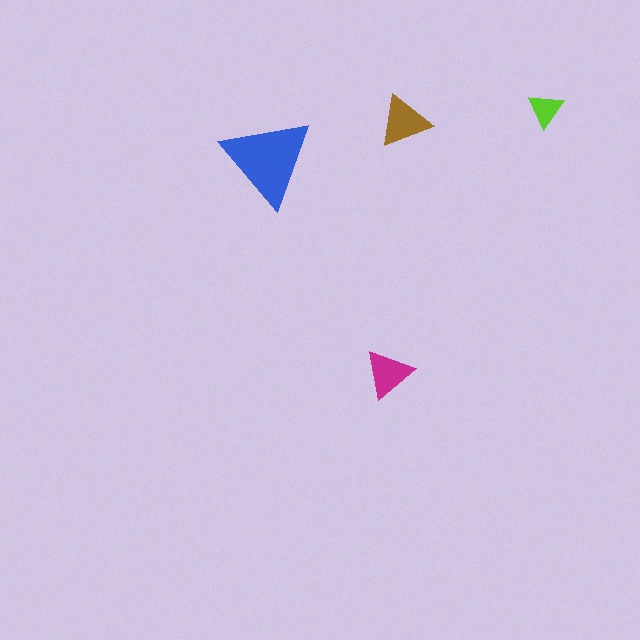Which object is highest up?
The lime triangle is topmost.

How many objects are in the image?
There are 4 objects in the image.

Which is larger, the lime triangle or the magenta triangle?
The magenta one.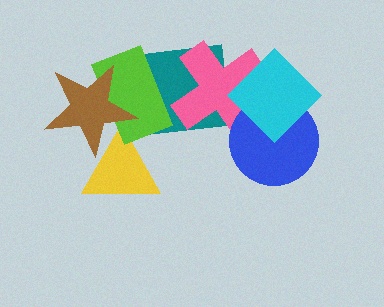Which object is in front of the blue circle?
The cyan diamond is in front of the blue circle.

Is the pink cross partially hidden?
Yes, it is partially covered by another shape.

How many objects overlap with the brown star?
2 objects overlap with the brown star.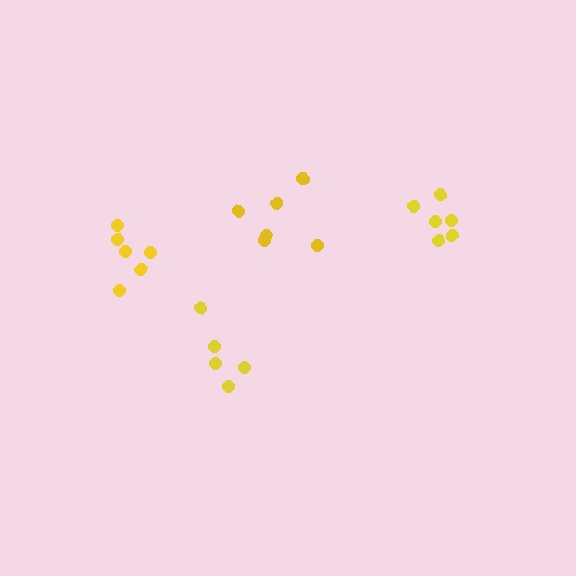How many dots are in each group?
Group 1: 5 dots, Group 2: 6 dots, Group 3: 6 dots, Group 4: 6 dots (23 total).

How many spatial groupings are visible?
There are 4 spatial groupings.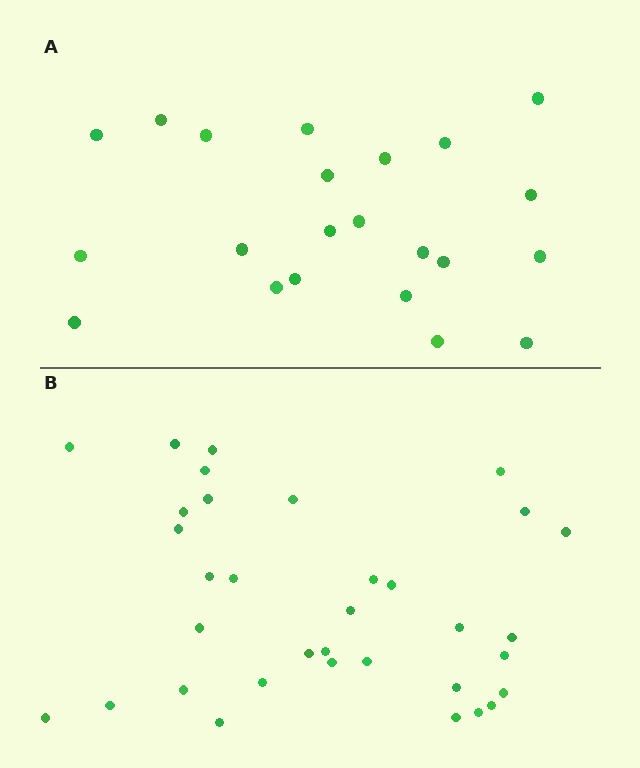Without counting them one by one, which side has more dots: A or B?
Region B (the bottom region) has more dots.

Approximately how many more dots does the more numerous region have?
Region B has roughly 12 or so more dots than region A.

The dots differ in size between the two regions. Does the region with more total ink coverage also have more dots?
No. Region A has more total ink coverage because its dots are larger, but region B actually contains more individual dots. Total area can be misleading — the number of items is what matters here.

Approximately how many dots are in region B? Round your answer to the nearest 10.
About 30 dots. (The exact count is 34, which rounds to 30.)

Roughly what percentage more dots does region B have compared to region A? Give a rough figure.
About 55% more.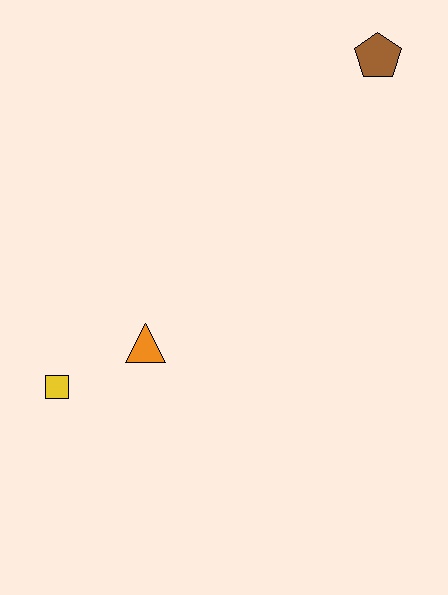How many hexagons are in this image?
There are no hexagons.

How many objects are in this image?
There are 3 objects.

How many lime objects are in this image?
There are no lime objects.